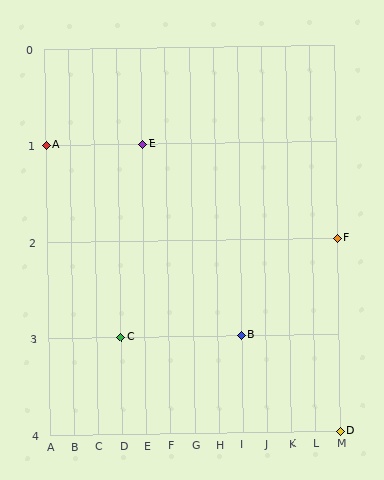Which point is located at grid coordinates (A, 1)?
Point A is at (A, 1).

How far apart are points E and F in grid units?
Points E and F are 8 columns and 1 row apart (about 8.1 grid units diagonally).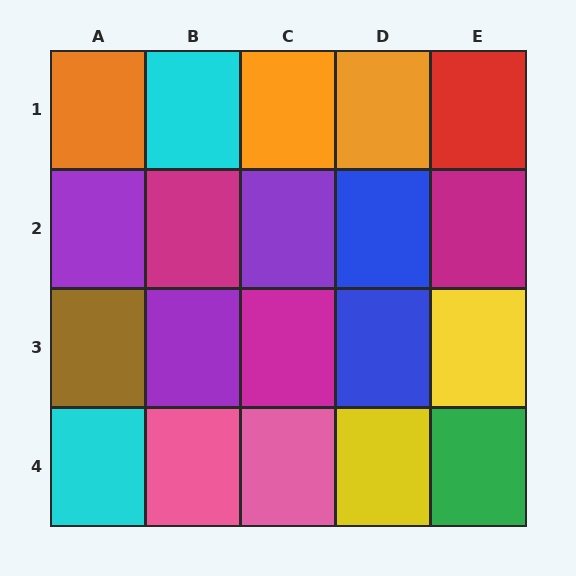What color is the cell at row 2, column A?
Purple.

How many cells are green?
1 cell is green.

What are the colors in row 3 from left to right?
Brown, purple, magenta, blue, yellow.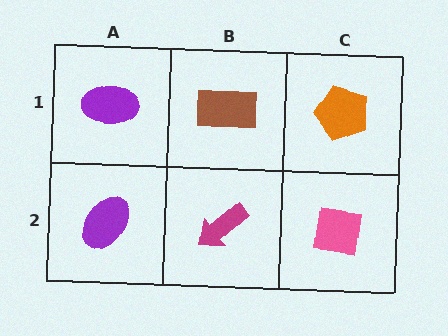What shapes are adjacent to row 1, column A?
A purple ellipse (row 2, column A), a brown rectangle (row 1, column B).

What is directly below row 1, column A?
A purple ellipse.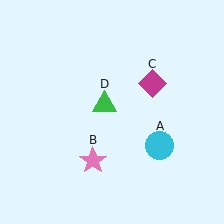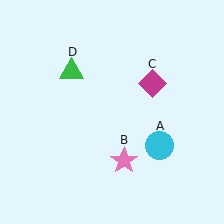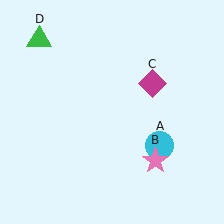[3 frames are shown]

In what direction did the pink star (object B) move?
The pink star (object B) moved right.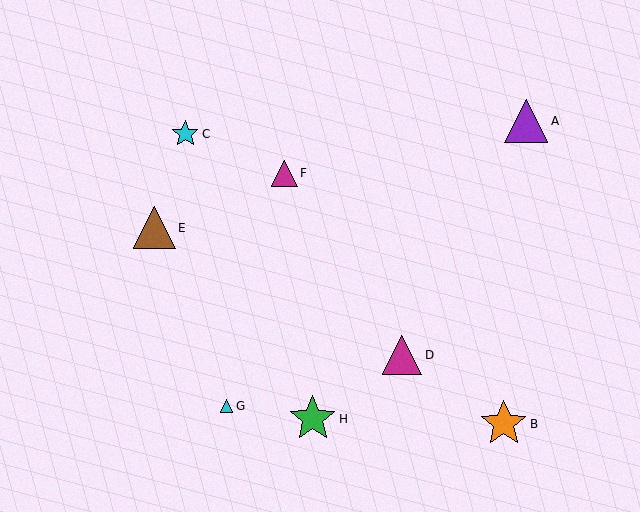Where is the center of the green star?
The center of the green star is at (313, 419).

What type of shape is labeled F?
Shape F is a magenta triangle.